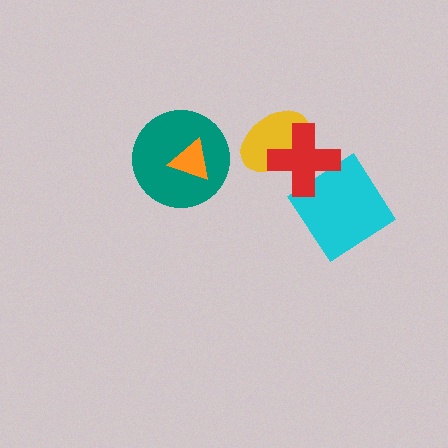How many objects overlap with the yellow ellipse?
1 object overlaps with the yellow ellipse.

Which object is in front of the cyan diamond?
The red cross is in front of the cyan diamond.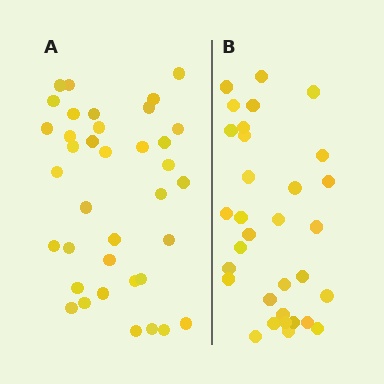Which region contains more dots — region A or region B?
Region A (the left region) has more dots.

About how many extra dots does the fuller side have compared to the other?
Region A has about 5 more dots than region B.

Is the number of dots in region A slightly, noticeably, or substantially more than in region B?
Region A has only slightly more — the two regions are fairly close. The ratio is roughly 1.2 to 1.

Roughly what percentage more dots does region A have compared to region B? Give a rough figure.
About 15% more.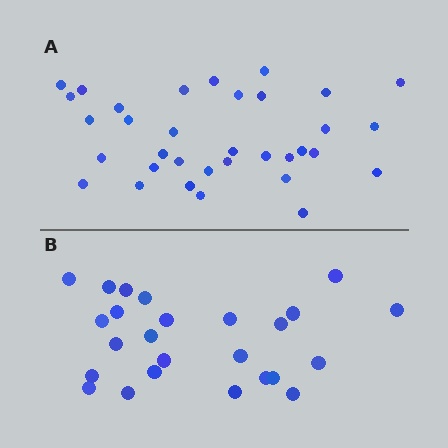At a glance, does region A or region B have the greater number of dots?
Region A (the top region) has more dots.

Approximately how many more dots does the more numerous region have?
Region A has roughly 8 or so more dots than region B.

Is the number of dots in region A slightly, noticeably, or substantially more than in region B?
Region A has noticeably more, but not dramatically so. The ratio is roughly 1.4 to 1.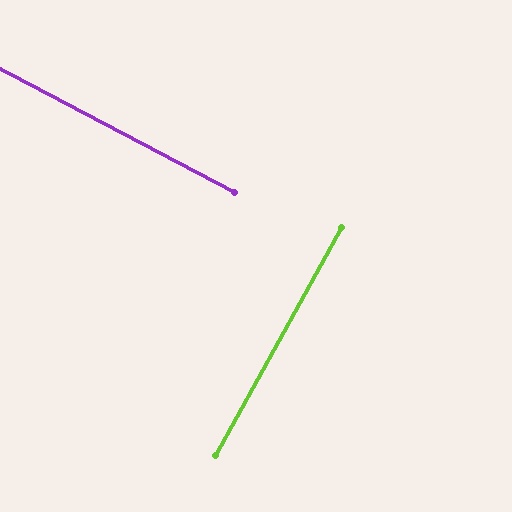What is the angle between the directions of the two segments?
Approximately 89 degrees.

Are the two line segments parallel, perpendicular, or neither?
Perpendicular — they meet at approximately 89°.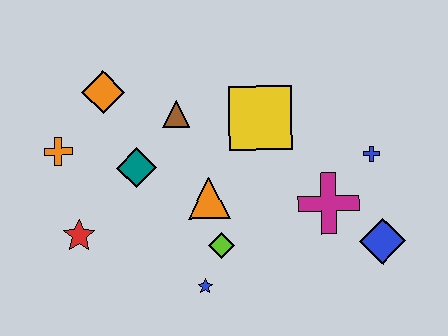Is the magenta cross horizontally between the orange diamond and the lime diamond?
No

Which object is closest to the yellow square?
The brown triangle is closest to the yellow square.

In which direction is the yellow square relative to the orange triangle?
The yellow square is above the orange triangle.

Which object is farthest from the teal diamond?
The blue diamond is farthest from the teal diamond.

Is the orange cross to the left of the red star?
Yes